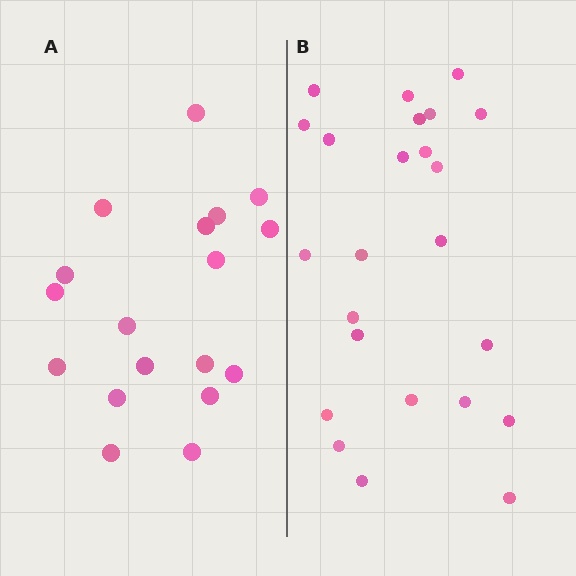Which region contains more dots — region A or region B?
Region B (the right region) has more dots.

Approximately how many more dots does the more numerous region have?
Region B has about 6 more dots than region A.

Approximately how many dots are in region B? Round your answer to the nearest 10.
About 20 dots. (The exact count is 24, which rounds to 20.)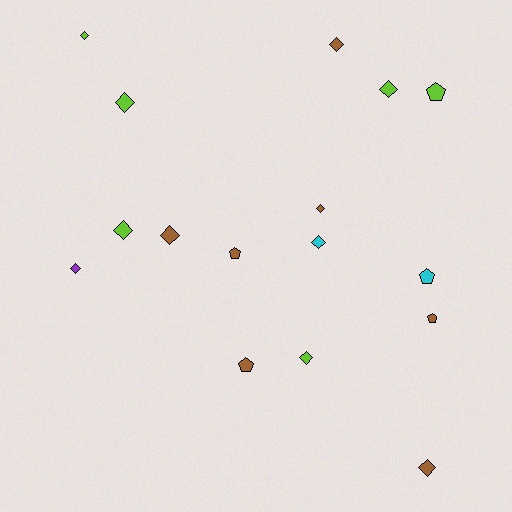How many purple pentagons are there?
There are no purple pentagons.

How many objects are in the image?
There are 16 objects.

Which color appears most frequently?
Brown, with 7 objects.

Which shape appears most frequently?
Diamond, with 11 objects.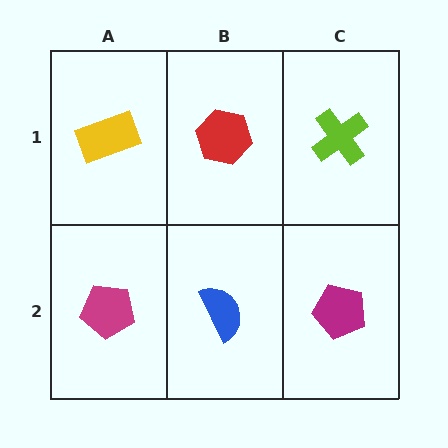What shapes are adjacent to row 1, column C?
A magenta pentagon (row 2, column C), a red hexagon (row 1, column B).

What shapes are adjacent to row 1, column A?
A magenta pentagon (row 2, column A), a red hexagon (row 1, column B).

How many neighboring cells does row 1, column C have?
2.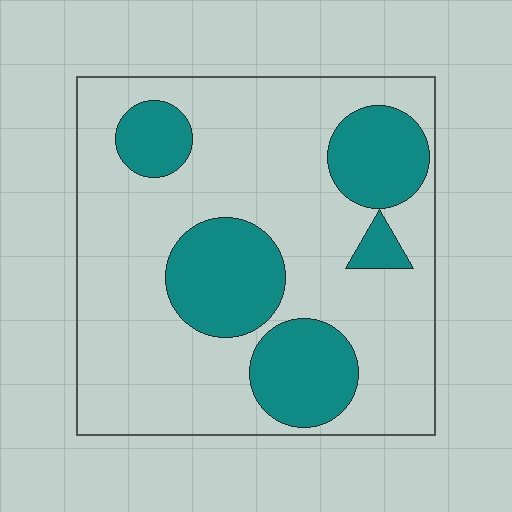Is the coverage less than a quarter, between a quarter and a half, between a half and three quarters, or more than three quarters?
Between a quarter and a half.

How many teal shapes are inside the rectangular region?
5.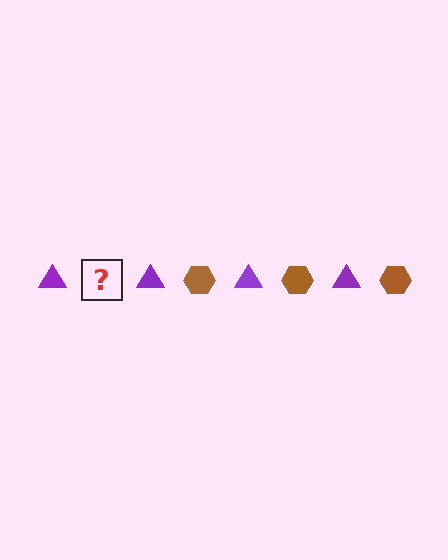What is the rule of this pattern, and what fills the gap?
The rule is that the pattern alternates between purple triangle and brown hexagon. The gap should be filled with a brown hexagon.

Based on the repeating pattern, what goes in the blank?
The blank should be a brown hexagon.